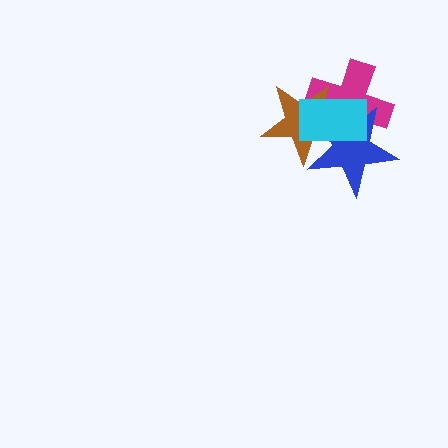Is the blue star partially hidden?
Yes, it is partially covered by another shape.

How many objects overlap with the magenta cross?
3 objects overlap with the magenta cross.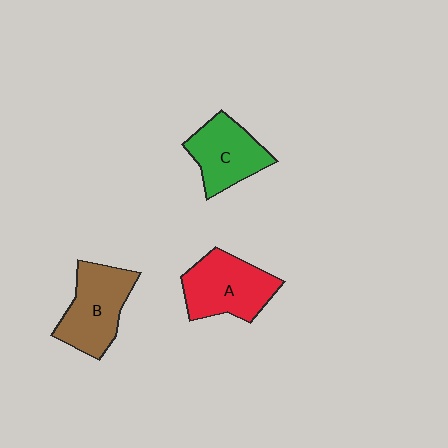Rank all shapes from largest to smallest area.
From largest to smallest: A (red), B (brown), C (green).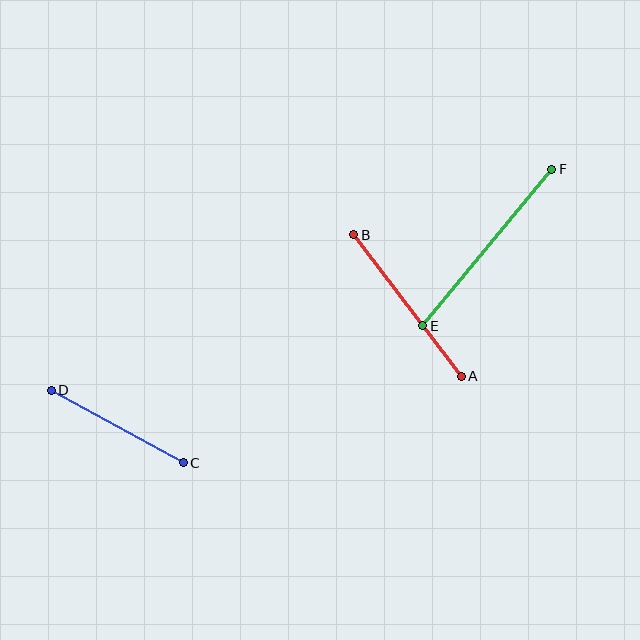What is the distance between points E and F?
The distance is approximately 203 pixels.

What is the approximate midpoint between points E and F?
The midpoint is at approximately (487, 247) pixels.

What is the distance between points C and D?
The distance is approximately 151 pixels.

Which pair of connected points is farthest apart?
Points E and F are farthest apart.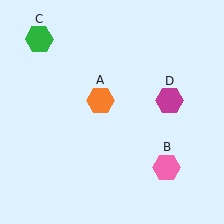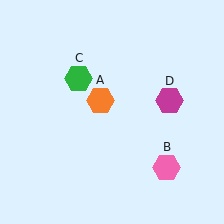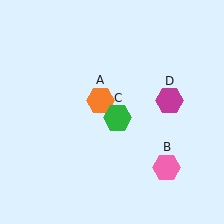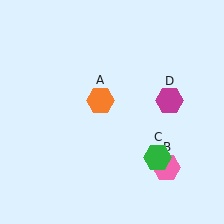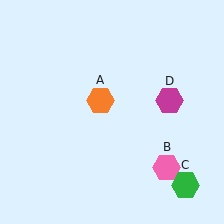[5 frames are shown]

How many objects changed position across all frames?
1 object changed position: green hexagon (object C).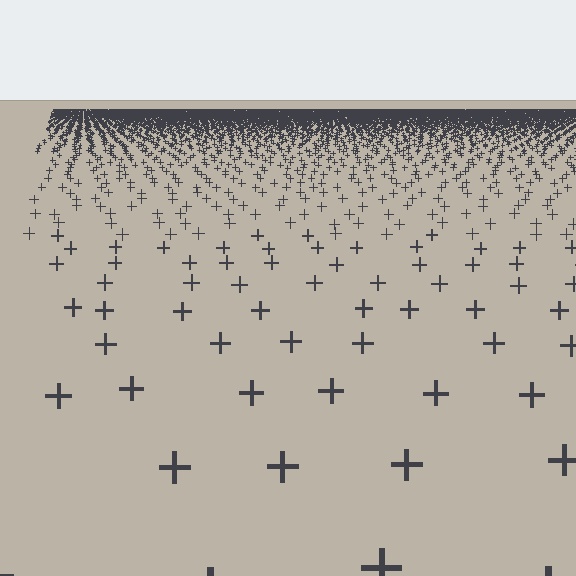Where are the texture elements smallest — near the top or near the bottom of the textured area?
Near the top.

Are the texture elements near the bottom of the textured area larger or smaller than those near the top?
Larger. Near the bottom, elements are closer to the viewer and appear at a bigger on-screen size.